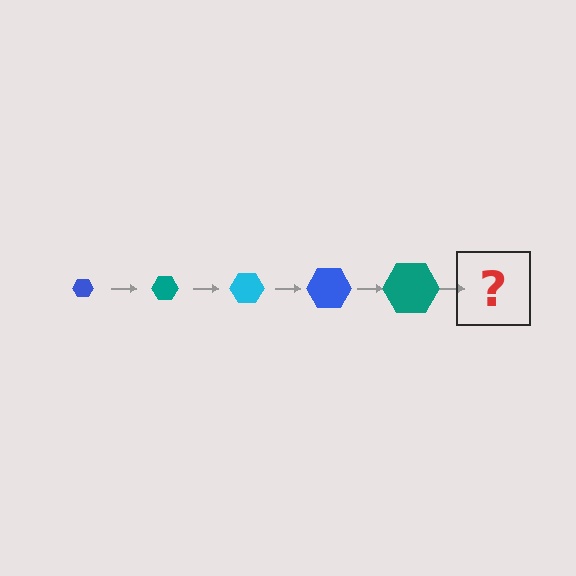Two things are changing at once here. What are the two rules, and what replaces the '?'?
The two rules are that the hexagon grows larger each step and the color cycles through blue, teal, and cyan. The '?' should be a cyan hexagon, larger than the previous one.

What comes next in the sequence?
The next element should be a cyan hexagon, larger than the previous one.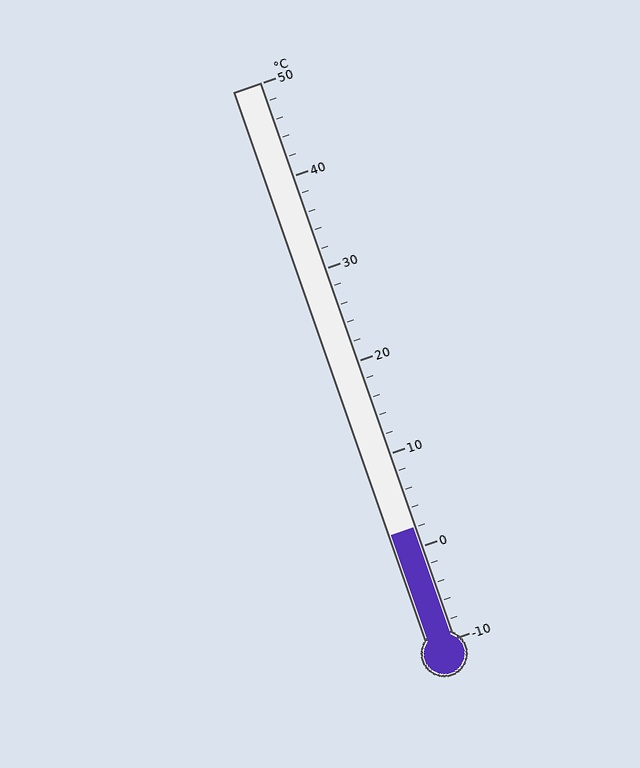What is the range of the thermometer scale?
The thermometer scale ranges from -10°C to 50°C.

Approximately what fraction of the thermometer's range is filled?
The thermometer is filled to approximately 20% of its range.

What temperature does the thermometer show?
The thermometer shows approximately 2°C.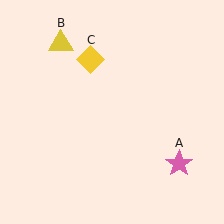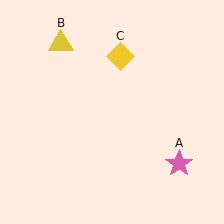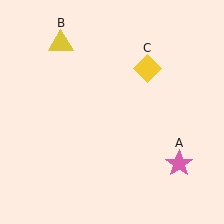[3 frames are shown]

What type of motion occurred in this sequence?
The yellow diamond (object C) rotated clockwise around the center of the scene.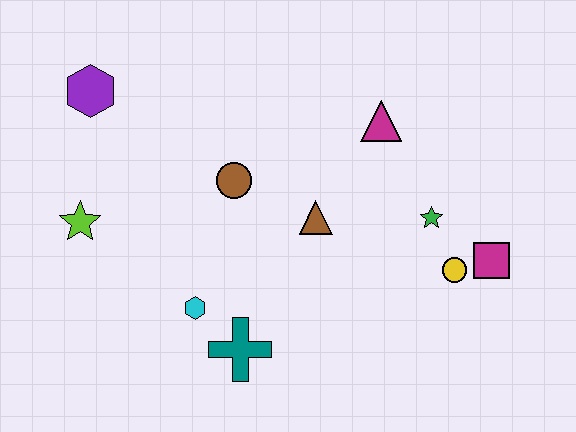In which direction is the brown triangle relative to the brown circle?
The brown triangle is to the right of the brown circle.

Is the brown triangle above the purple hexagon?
No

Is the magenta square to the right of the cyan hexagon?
Yes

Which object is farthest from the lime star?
The magenta square is farthest from the lime star.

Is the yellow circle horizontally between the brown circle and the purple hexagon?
No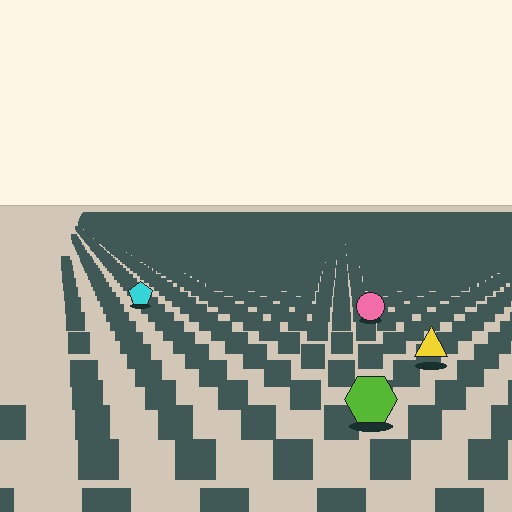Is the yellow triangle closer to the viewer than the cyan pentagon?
Yes. The yellow triangle is closer — you can tell from the texture gradient: the ground texture is coarser near it.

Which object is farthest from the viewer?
The cyan pentagon is farthest from the viewer. It appears smaller and the ground texture around it is denser.